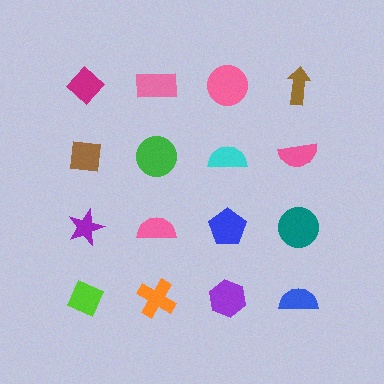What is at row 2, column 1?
A brown square.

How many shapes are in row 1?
4 shapes.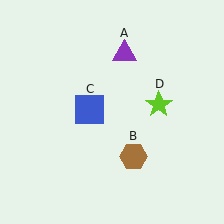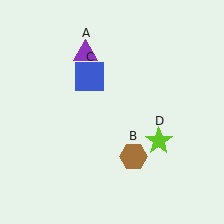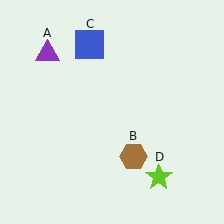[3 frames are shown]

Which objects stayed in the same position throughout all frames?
Brown hexagon (object B) remained stationary.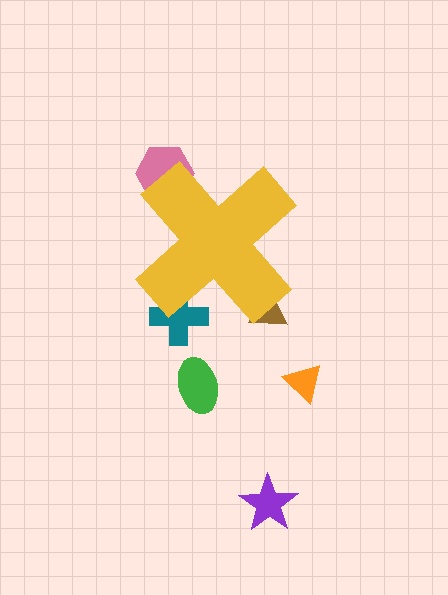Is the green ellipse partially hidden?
No, the green ellipse is fully visible.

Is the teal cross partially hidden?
Yes, the teal cross is partially hidden behind the yellow cross.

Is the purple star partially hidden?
No, the purple star is fully visible.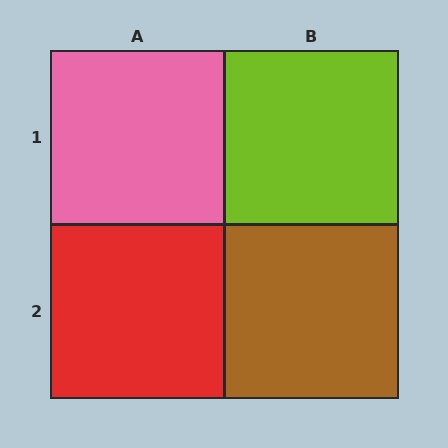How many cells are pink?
1 cell is pink.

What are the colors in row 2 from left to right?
Red, brown.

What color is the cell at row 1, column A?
Pink.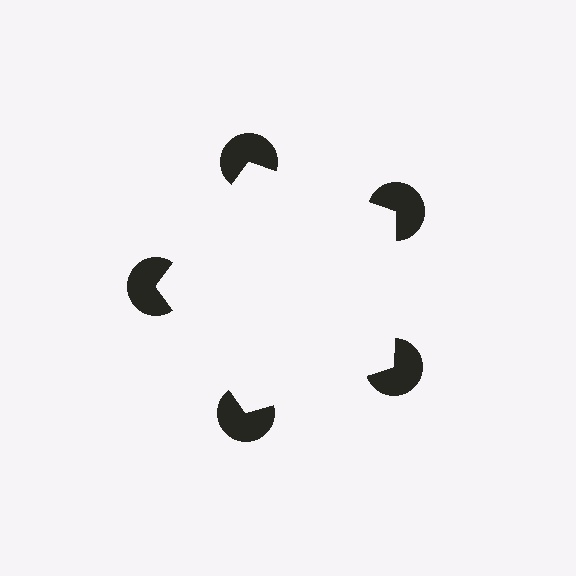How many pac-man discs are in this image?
There are 5 — one at each vertex of the illusory pentagon.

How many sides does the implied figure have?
5 sides.